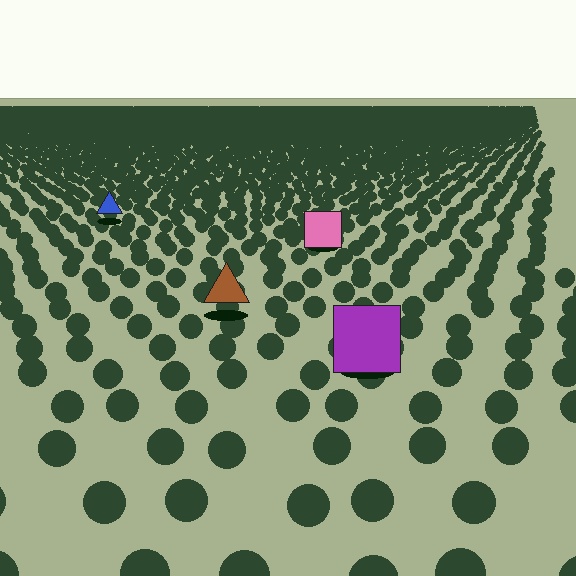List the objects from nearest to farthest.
From nearest to farthest: the purple square, the brown triangle, the pink square, the blue triangle.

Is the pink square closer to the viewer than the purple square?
No. The purple square is closer — you can tell from the texture gradient: the ground texture is coarser near it.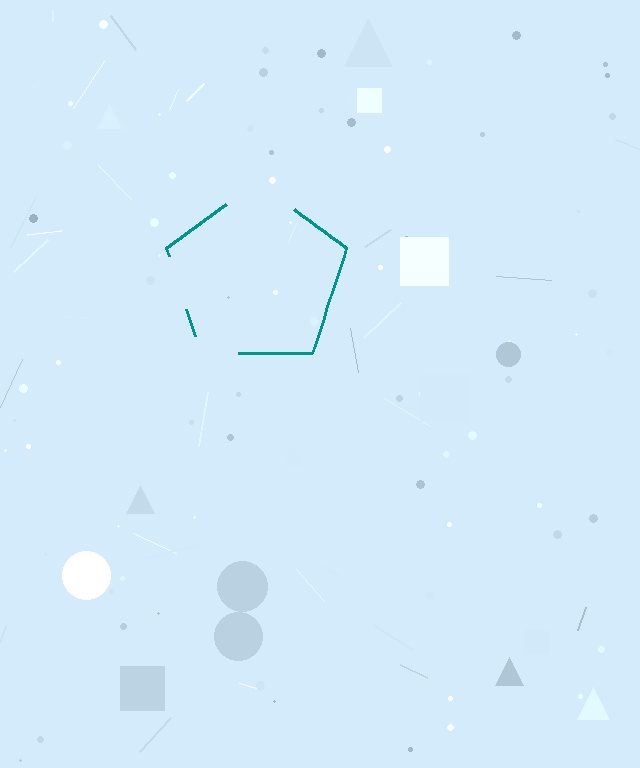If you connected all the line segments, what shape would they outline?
They would outline a pentagon.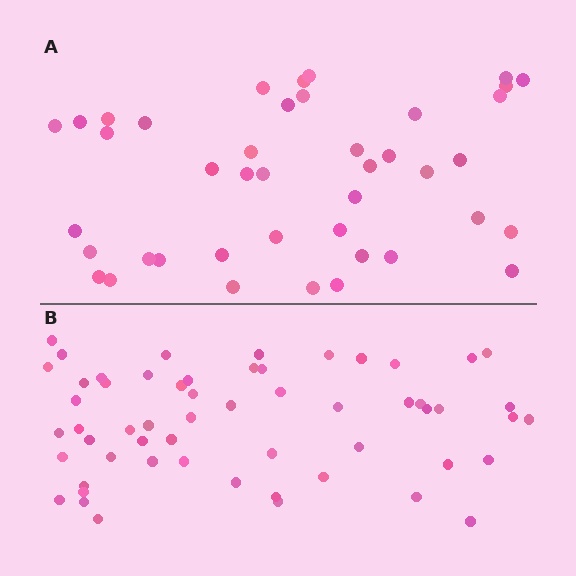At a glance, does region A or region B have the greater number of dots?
Region B (the bottom region) has more dots.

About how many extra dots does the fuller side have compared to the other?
Region B has approximately 15 more dots than region A.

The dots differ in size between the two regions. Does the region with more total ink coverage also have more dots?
No. Region A has more total ink coverage because its dots are larger, but region B actually contains more individual dots. Total area can be misleading — the number of items is what matters here.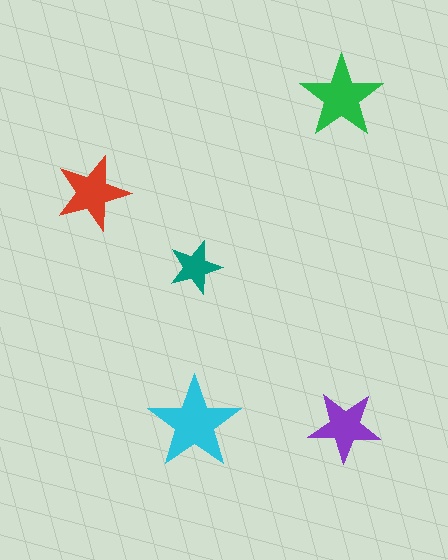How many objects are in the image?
There are 5 objects in the image.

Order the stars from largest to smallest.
the cyan one, the green one, the red one, the purple one, the teal one.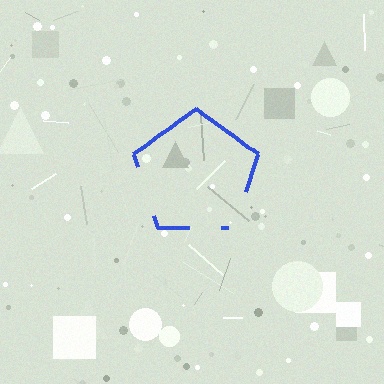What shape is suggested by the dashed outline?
The dashed outline suggests a pentagon.